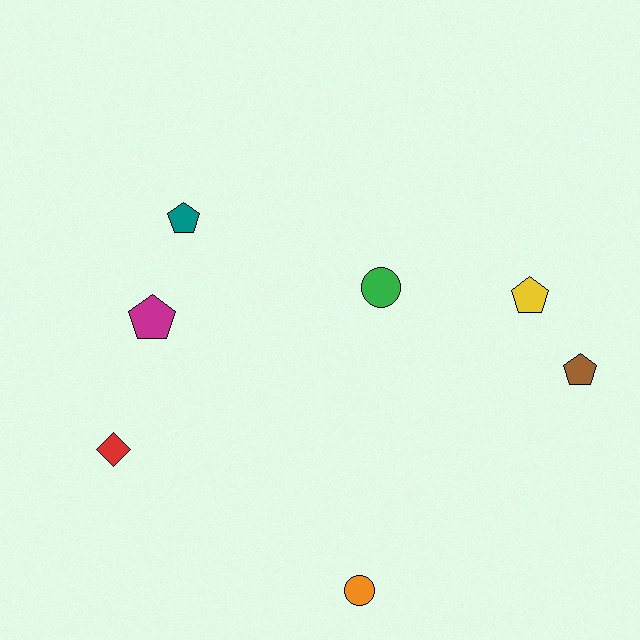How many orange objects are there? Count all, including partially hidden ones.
There is 1 orange object.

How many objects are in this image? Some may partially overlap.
There are 7 objects.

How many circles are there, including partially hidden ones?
There are 2 circles.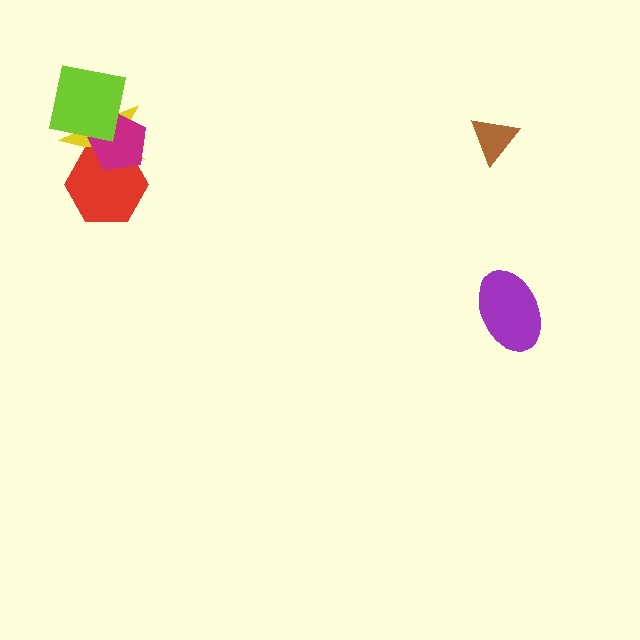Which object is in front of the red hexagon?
The magenta pentagon is in front of the red hexagon.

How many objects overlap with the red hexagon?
2 objects overlap with the red hexagon.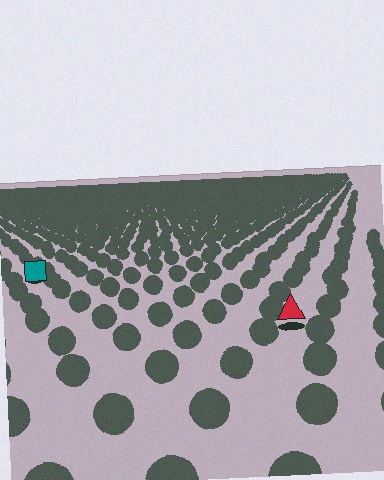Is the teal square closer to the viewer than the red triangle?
No. The red triangle is closer — you can tell from the texture gradient: the ground texture is coarser near it.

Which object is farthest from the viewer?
The teal square is farthest from the viewer. It appears smaller and the ground texture around it is denser.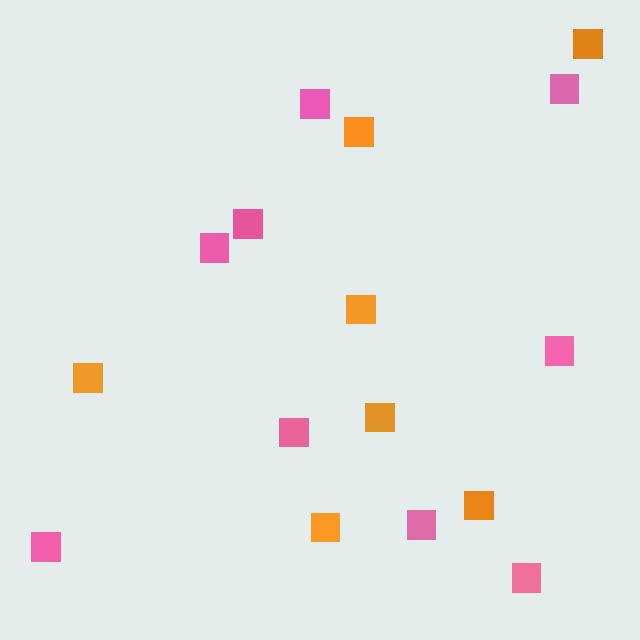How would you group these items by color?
There are 2 groups: one group of orange squares (7) and one group of pink squares (9).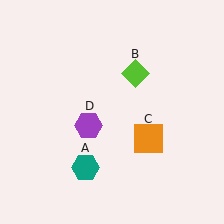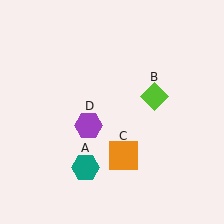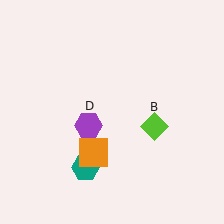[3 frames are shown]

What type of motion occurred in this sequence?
The lime diamond (object B), orange square (object C) rotated clockwise around the center of the scene.